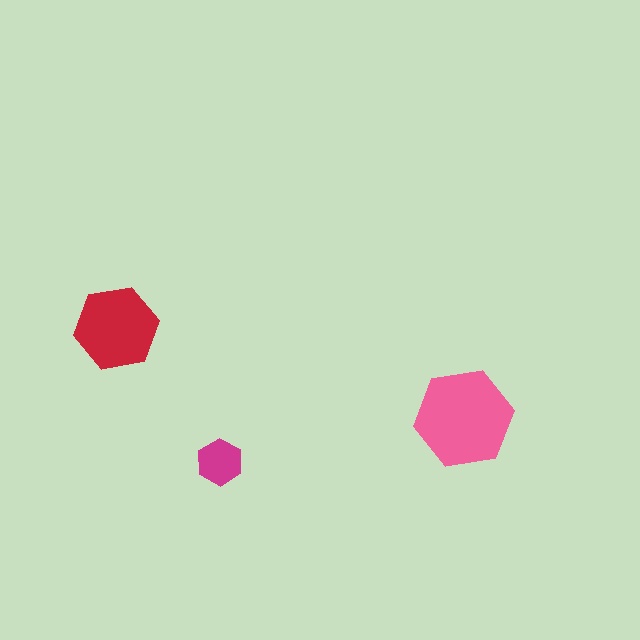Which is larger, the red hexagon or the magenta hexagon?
The red one.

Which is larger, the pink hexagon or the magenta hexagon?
The pink one.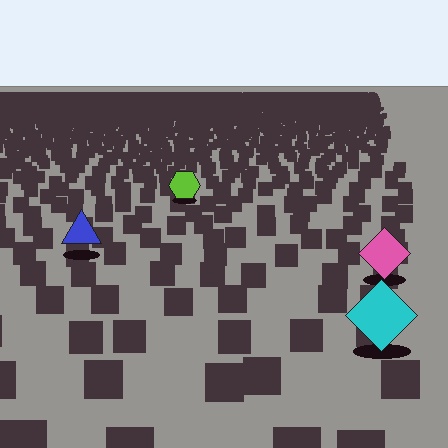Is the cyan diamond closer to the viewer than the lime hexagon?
Yes. The cyan diamond is closer — you can tell from the texture gradient: the ground texture is coarser near it.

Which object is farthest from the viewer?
The lime hexagon is farthest from the viewer. It appears smaller and the ground texture around it is denser.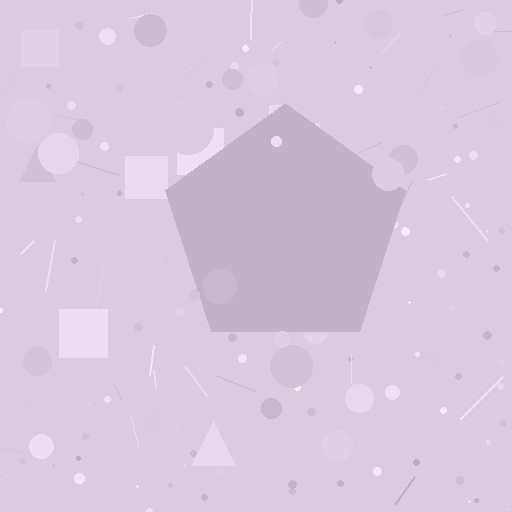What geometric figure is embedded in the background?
A pentagon is embedded in the background.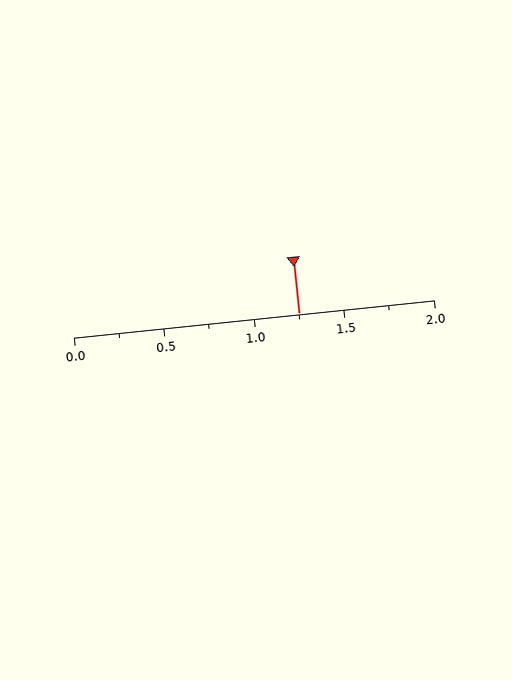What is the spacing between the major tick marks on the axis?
The major ticks are spaced 0.5 apart.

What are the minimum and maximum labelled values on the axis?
The axis runs from 0.0 to 2.0.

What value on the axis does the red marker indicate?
The marker indicates approximately 1.25.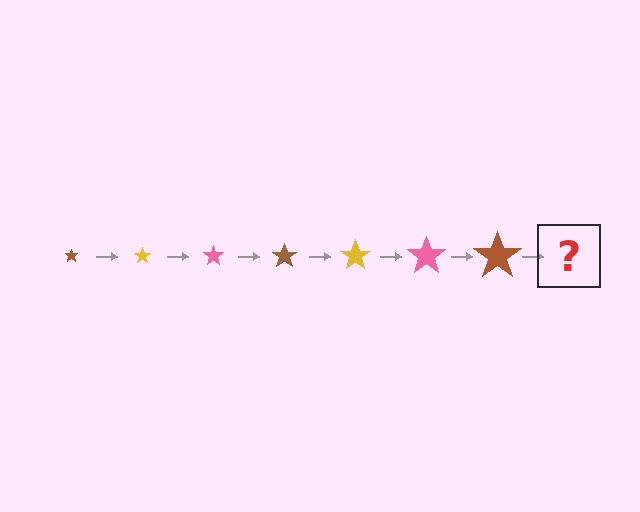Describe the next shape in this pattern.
It should be a yellow star, larger than the previous one.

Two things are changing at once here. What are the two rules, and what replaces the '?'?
The two rules are that the star grows larger each step and the color cycles through brown, yellow, and pink. The '?' should be a yellow star, larger than the previous one.